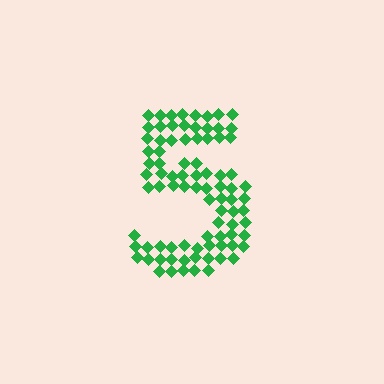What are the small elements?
The small elements are diamonds.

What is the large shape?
The large shape is the digit 5.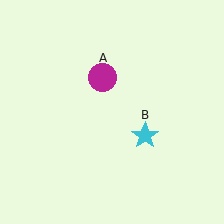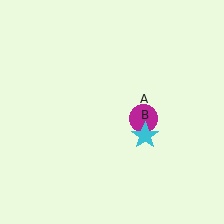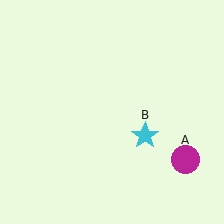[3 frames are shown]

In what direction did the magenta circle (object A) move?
The magenta circle (object A) moved down and to the right.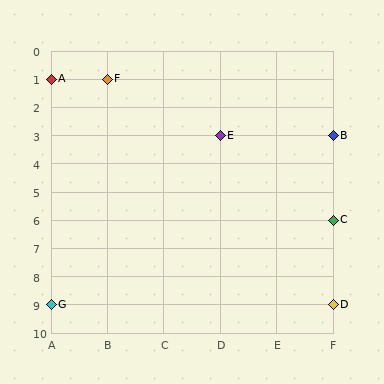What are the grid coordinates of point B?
Point B is at grid coordinates (F, 3).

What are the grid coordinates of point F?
Point F is at grid coordinates (B, 1).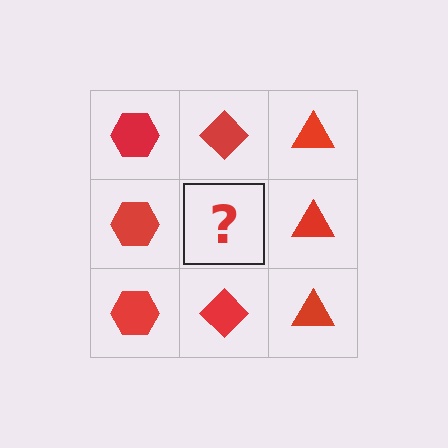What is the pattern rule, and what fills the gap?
The rule is that each column has a consistent shape. The gap should be filled with a red diamond.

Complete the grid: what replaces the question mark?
The question mark should be replaced with a red diamond.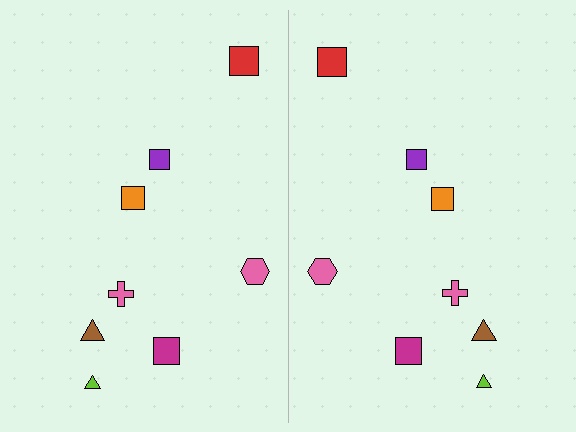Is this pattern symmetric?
Yes, this pattern has bilateral (reflection) symmetry.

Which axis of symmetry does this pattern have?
The pattern has a vertical axis of symmetry running through the center of the image.